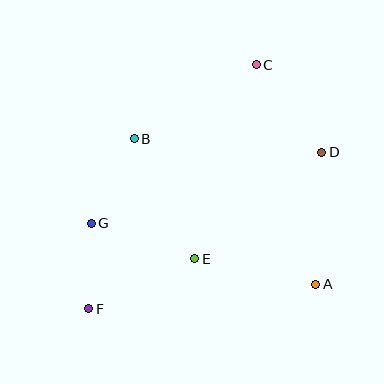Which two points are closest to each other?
Points F and G are closest to each other.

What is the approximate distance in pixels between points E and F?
The distance between E and F is approximately 117 pixels.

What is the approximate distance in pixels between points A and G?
The distance between A and G is approximately 233 pixels.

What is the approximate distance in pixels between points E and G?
The distance between E and G is approximately 110 pixels.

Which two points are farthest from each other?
Points C and F are farthest from each other.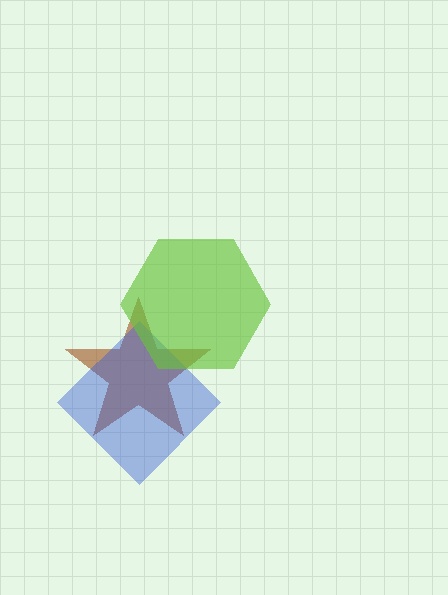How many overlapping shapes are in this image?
There are 3 overlapping shapes in the image.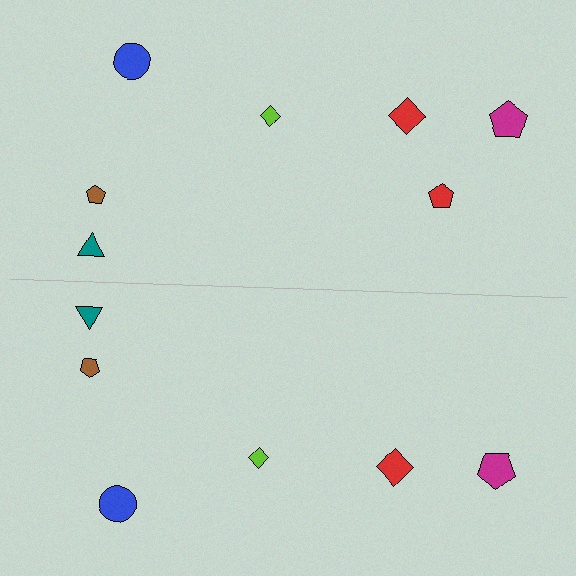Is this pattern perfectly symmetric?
No, the pattern is not perfectly symmetric. A red pentagon is missing from the bottom side.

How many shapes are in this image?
There are 13 shapes in this image.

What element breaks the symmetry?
A red pentagon is missing from the bottom side.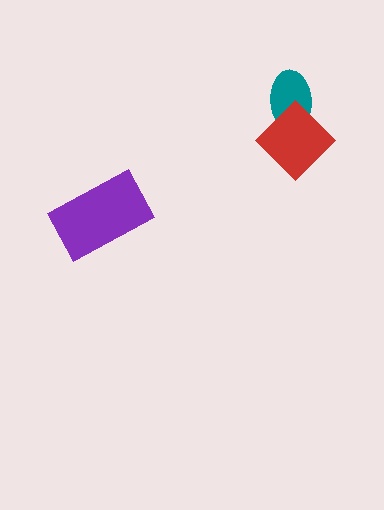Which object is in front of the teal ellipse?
The red diamond is in front of the teal ellipse.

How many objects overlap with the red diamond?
1 object overlaps with the red diamond.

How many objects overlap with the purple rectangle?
0 objects overlap with the purple rectangle.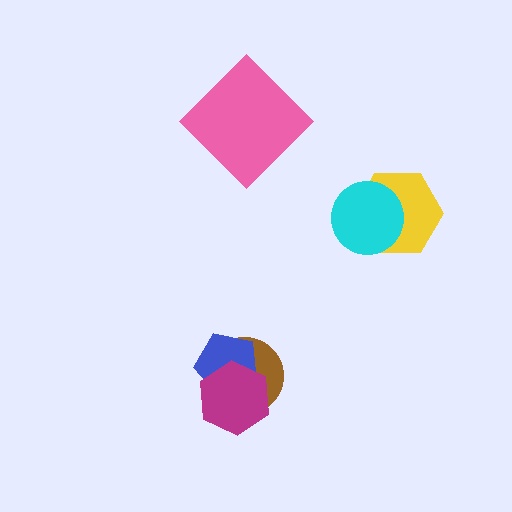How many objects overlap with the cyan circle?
1 object overlaps with the cyan circle.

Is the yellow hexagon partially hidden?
Yes, it is partially covered by another shape.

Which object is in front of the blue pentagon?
The magenta hexagon is in front of the blue pentagon.